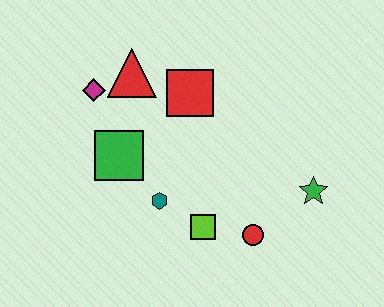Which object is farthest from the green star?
The magenta diamond is farthest from the green star.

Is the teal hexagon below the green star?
Yes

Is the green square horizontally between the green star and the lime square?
No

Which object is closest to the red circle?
The lime square is closest to the red circle.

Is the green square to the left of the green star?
Yes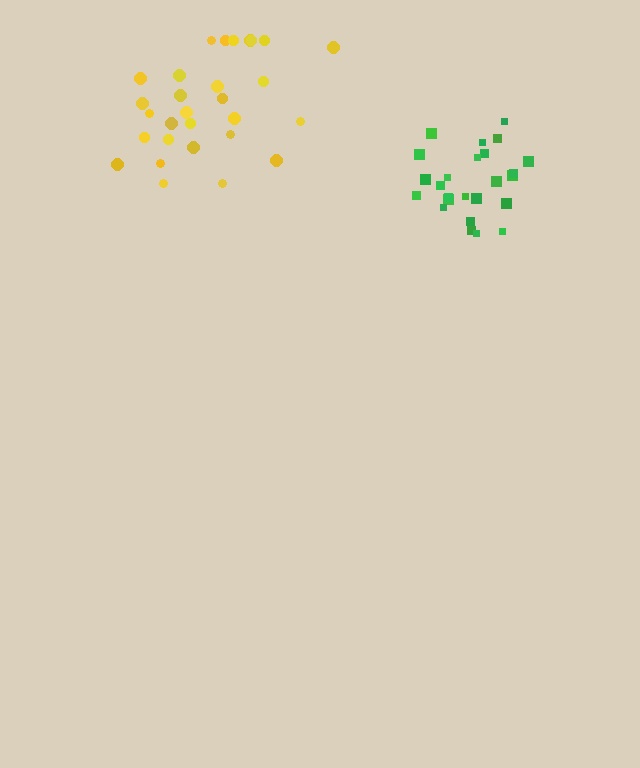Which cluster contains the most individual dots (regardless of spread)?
Yellow (30).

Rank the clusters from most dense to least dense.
green, yellow.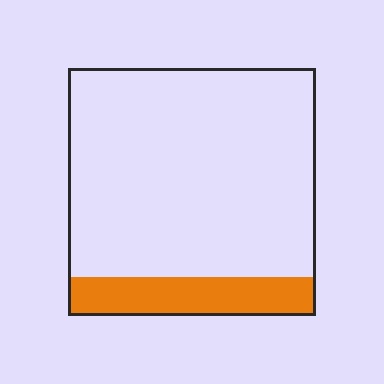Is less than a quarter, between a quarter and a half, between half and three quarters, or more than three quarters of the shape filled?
Less than a quarter.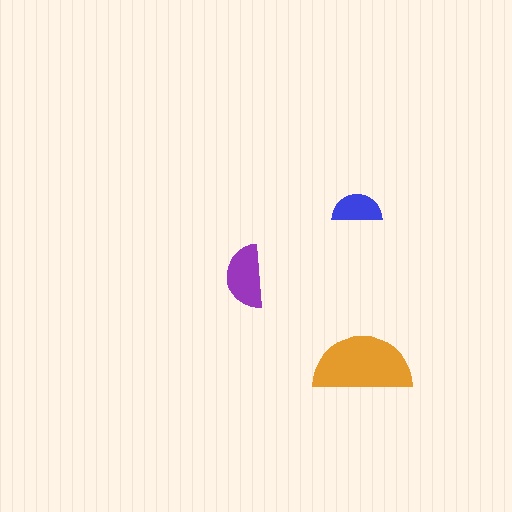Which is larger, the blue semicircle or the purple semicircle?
The purple one.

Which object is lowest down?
The orange semicircle is bottommost.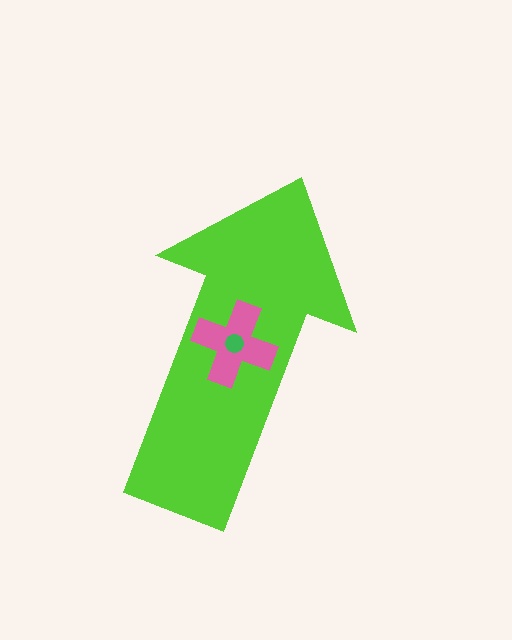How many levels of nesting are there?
3.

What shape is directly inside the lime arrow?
The pink cross.